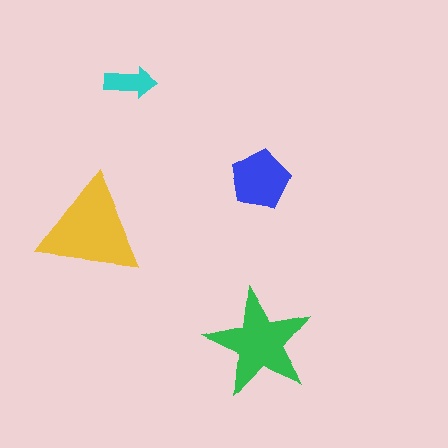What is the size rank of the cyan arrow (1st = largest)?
4th.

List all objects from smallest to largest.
The cyan arrow, the blue pentagon, the green star, the yellow triangle.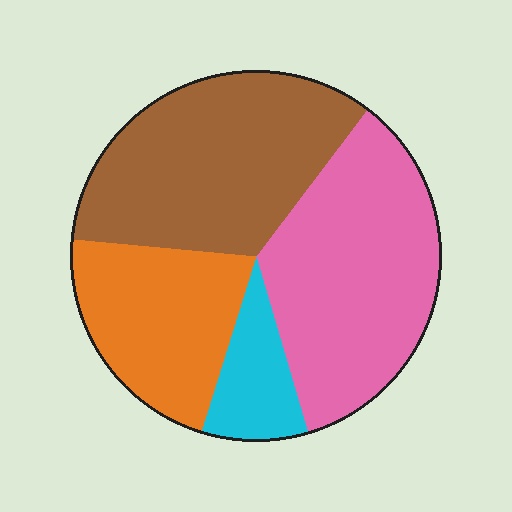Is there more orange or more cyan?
Orange.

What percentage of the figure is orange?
Orange covers 22% of the figure.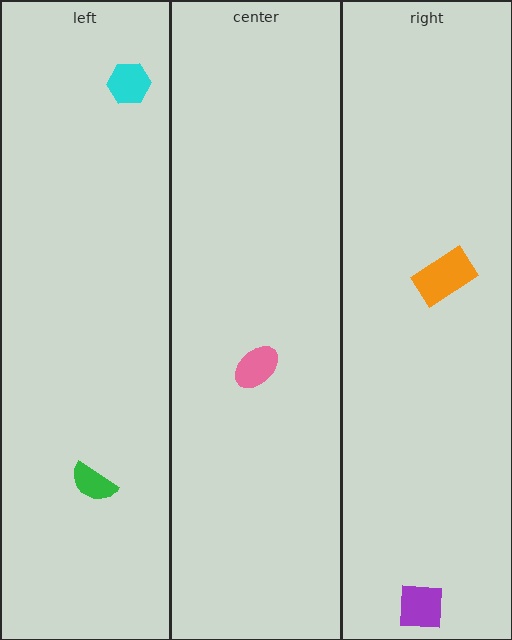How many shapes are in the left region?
2.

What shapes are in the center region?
The pink ellipse.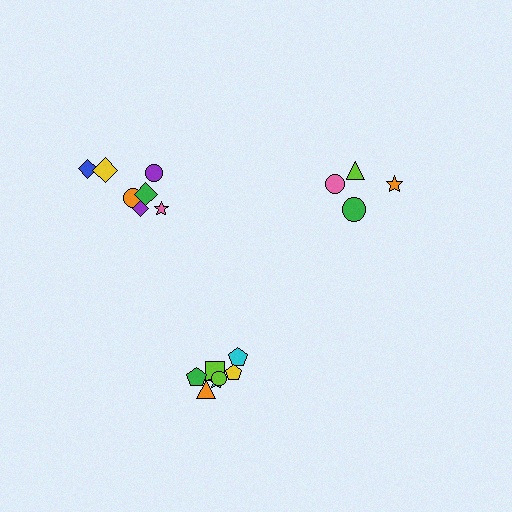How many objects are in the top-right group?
There are 4 objects.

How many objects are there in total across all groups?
There are 18 objects.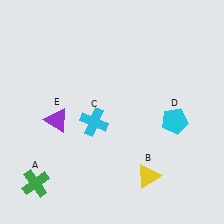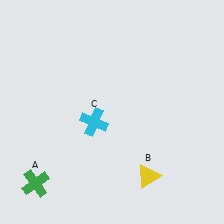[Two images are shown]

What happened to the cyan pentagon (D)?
The cyan pentagon (D) was removed in Image 2. It was in the bottom-right area of Image 1.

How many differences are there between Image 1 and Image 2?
There are 2 differences between the two images.